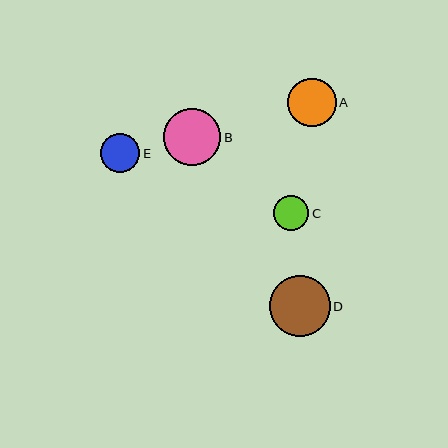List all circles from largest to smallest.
From largest to smallest: D, B, A, E, C.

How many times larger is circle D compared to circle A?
Circle D is approximately 1.2 times the size of circle A.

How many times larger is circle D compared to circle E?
Circle D is approximately 1.6 times the size of circle E.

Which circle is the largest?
Circle D is the largest with a size of approximately 60 pixels.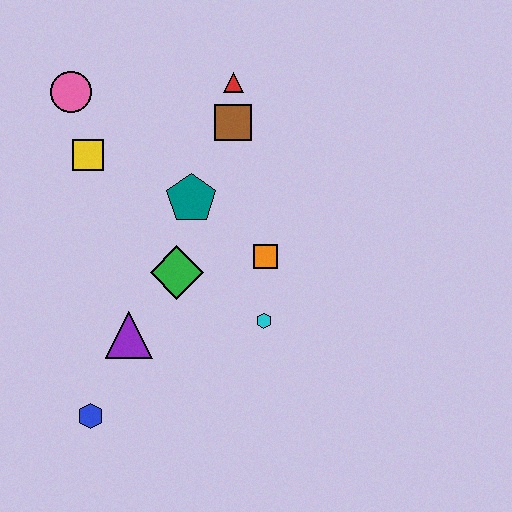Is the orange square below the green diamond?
No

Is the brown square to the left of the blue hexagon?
No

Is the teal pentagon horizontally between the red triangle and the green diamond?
Yes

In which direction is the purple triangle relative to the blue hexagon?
The purple triangle is above the blue hexagon.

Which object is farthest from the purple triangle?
The red triangle is farthest from the purple triangle.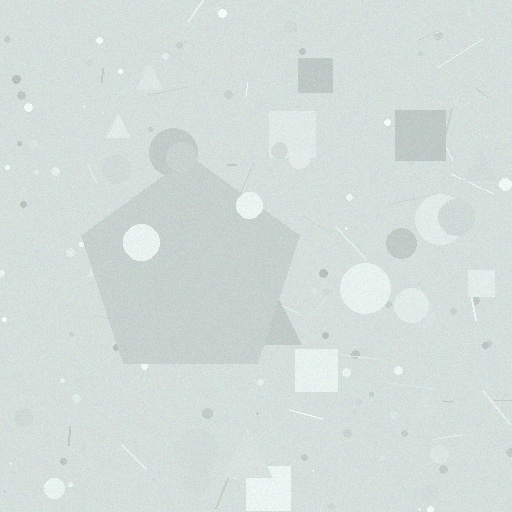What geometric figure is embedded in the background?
A pentagon is embedded in the background.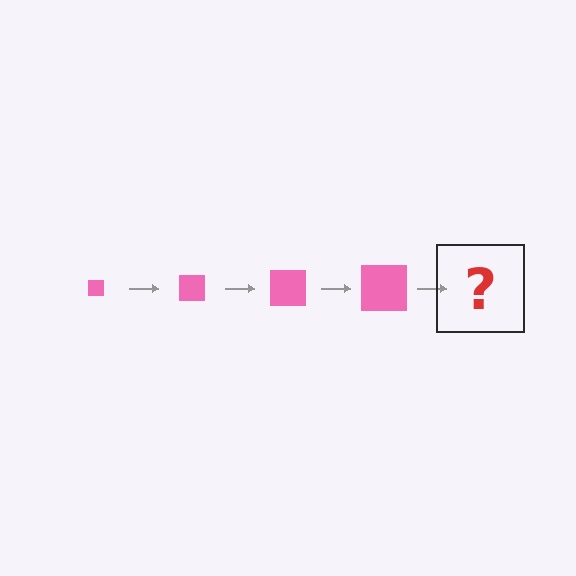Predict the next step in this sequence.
The next step is a pink square, larger than the previous one.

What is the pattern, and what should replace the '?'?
The pattern is that the square gets progressively larger each step. The '?' should be a pink square, larger than the previous one.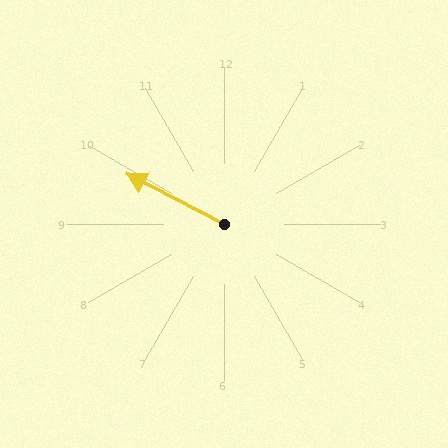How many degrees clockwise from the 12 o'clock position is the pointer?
Approximately 298 degrees.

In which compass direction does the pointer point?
Northwest.